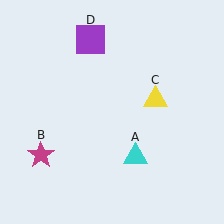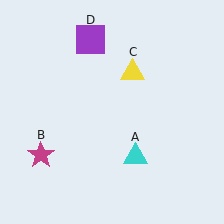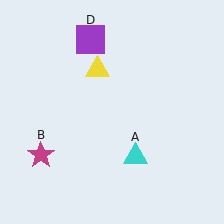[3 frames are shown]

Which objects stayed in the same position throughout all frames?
Cyan triangle (object A) and magenta star (object B) and purple square (object D) remained stationary.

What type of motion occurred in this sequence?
The yellow triangle (object C) rotated counterclockwise around the center of the scene.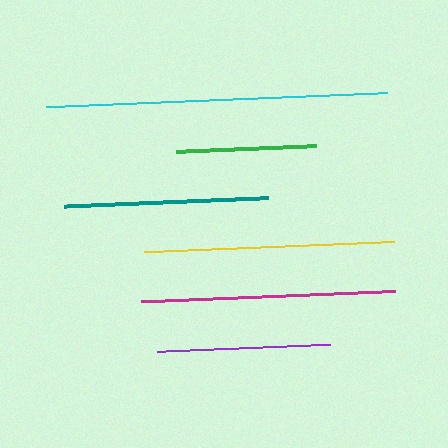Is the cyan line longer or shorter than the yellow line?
The cyan line is longer than the yellow line.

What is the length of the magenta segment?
The magenta segment is approximately 253 pixels long.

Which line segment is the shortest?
The green line is the shortest at approximately 139 pixels.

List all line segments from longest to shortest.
From longest to shortest: cyan, magenta, yellow, teal, purple, green.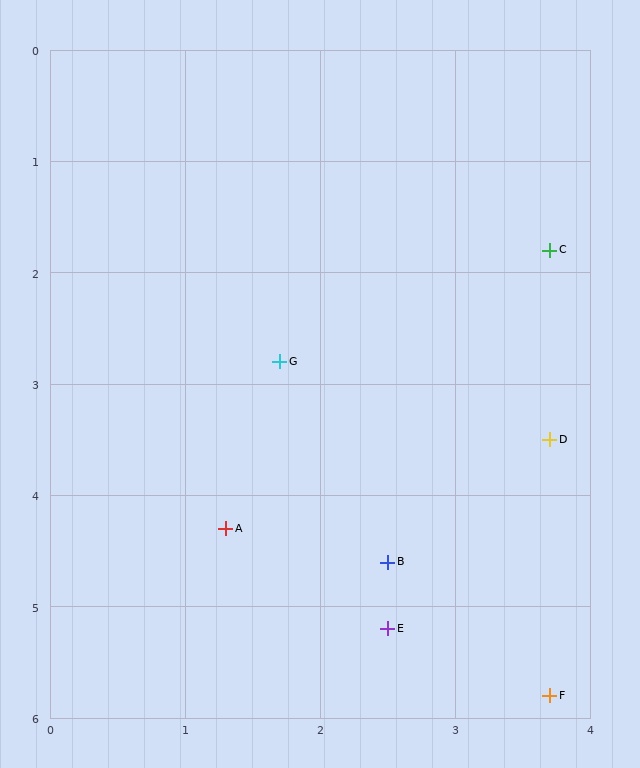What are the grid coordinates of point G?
Point G is at approximately (1.7, 2.8).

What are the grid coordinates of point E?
Point E is at approximately (2.5, 5.2).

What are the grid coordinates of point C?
Point C is at approximately (3.7, 1.8).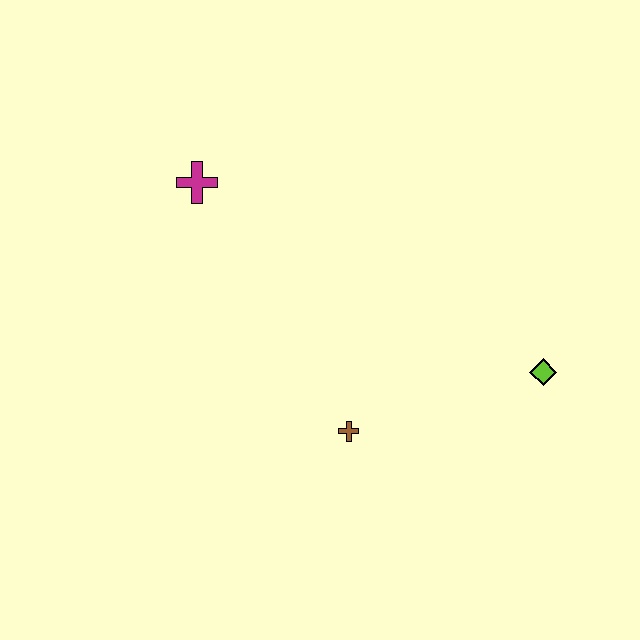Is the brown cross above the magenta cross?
No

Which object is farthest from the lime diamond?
The magenta cross is farthest from the lime diamond.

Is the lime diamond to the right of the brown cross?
Yes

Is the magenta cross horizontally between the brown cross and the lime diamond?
No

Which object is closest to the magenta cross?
The brown cross is closest to the magenta cross.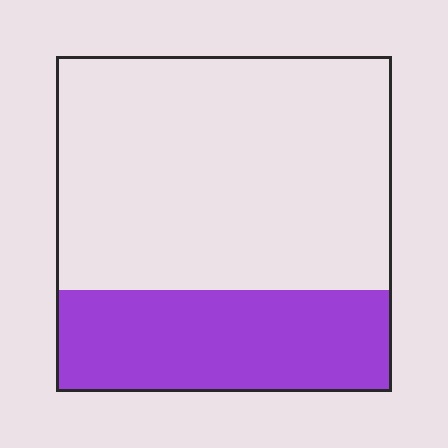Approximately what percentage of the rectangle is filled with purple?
Approximately 30%.